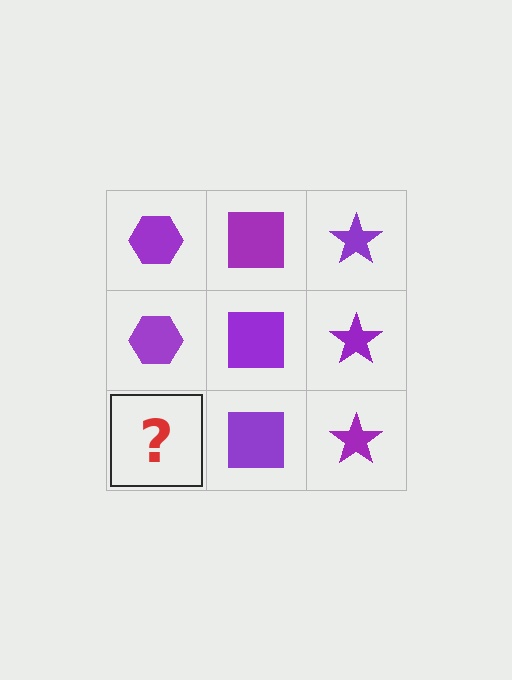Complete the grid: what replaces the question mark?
The question mark should be replaced with a purple hexagon.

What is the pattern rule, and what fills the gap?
The rule is that each column has a consistent shape. The gap should be filled with a purple hexagon.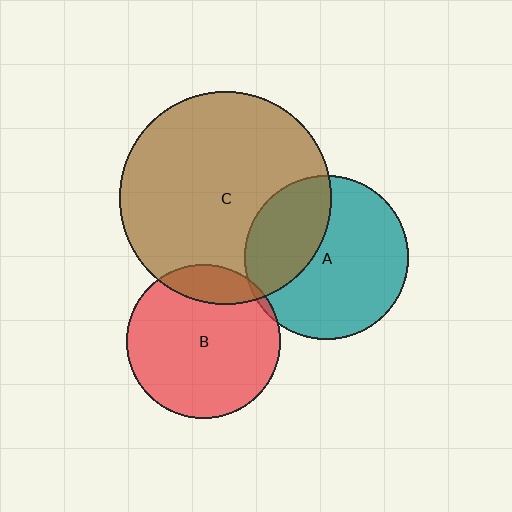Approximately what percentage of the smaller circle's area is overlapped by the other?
Approximately 5%.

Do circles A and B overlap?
Yes.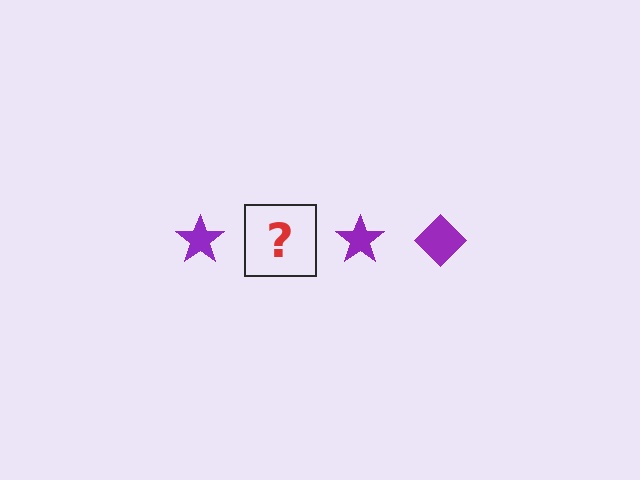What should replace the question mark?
The question mark should be replaced with a purple diamond.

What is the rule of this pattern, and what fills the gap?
The rule is that the pattern cycles through star, diamond shapes in purple. The gap should be filled with a purple diamond.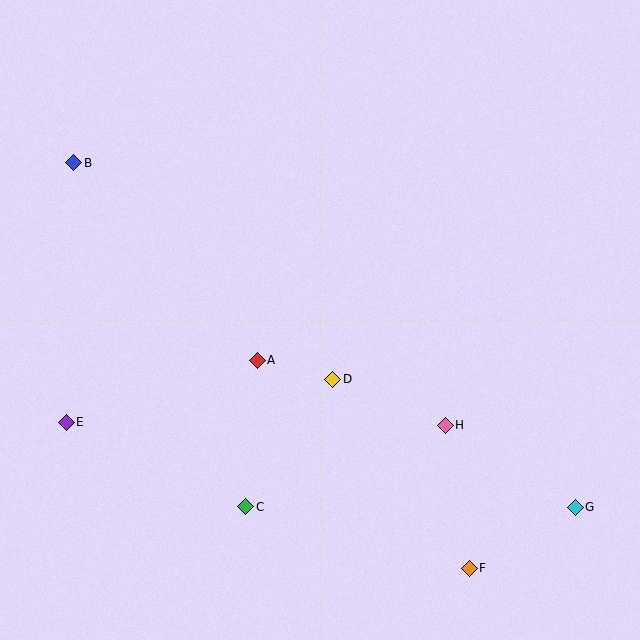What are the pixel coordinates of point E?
Point E is at (66, 422).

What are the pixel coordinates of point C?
Point C is at (246, 507).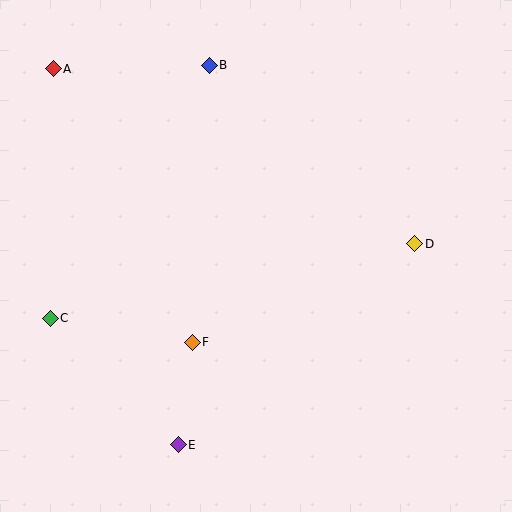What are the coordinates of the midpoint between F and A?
The midpoint between F and A is at (123, 206).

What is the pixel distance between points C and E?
The distance between C and E is 180 pixels.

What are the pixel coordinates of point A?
Point A is at (53, 69).